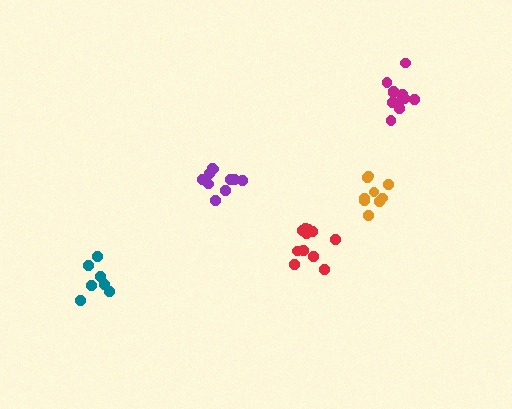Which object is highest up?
The magenta cluster is topmost.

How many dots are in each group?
Group 1: 7 dots, Group 2: 10 dots, Group 3: 11 dots, Group 4: 11 dots, Group 5: 9 dots (48 total).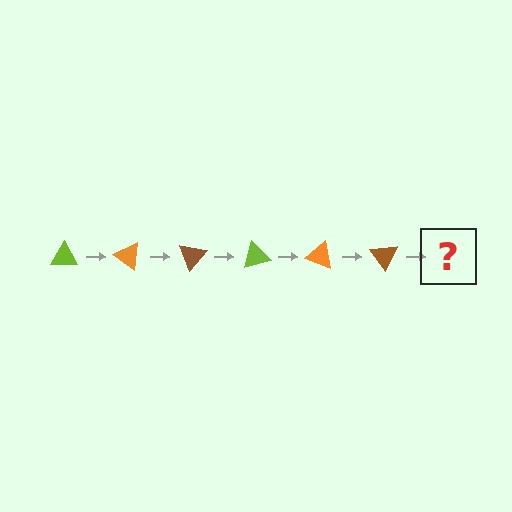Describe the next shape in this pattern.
It should be a lime triangle, rotated 210 degrees from the start.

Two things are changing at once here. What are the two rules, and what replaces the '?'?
The two rules are that it rotates 35 degrees each step and the color cycles through lime, orange, and brown. The '?' should be a lime triangle, rotated 210 degrees from the start.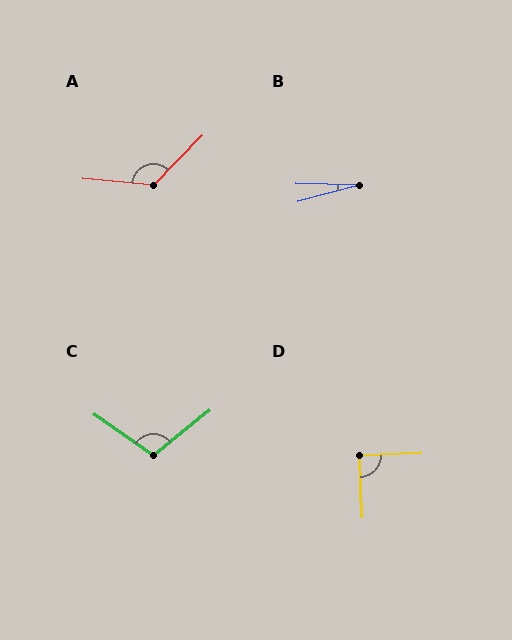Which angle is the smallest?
B, at approximately 16 degrees.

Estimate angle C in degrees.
Approximately 107 degrees.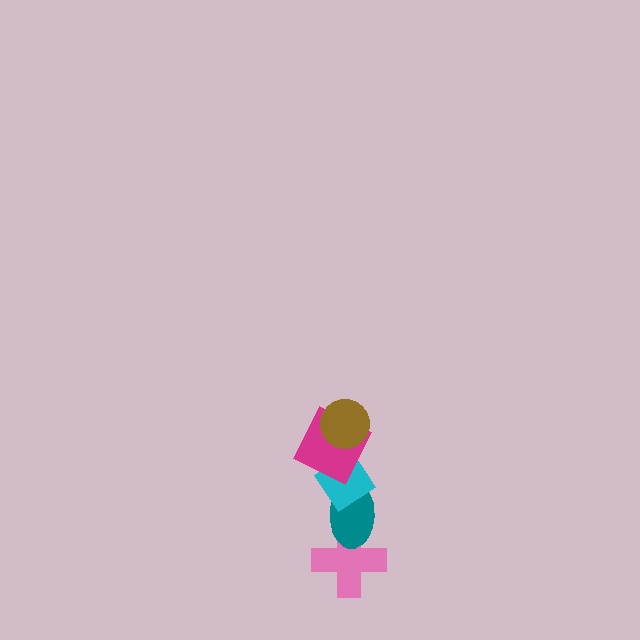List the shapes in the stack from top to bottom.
From top to bottom: the brown circle, the magenta square, the cyan diamond, the teal ellipse, the pink cross.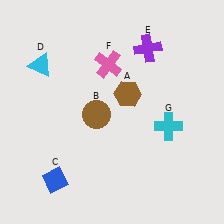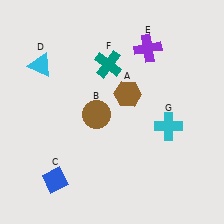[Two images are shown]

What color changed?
The cross (F) changed from pink in Image 1 to teal in Image 2.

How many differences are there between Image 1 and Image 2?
There is 1 difference between the two images.